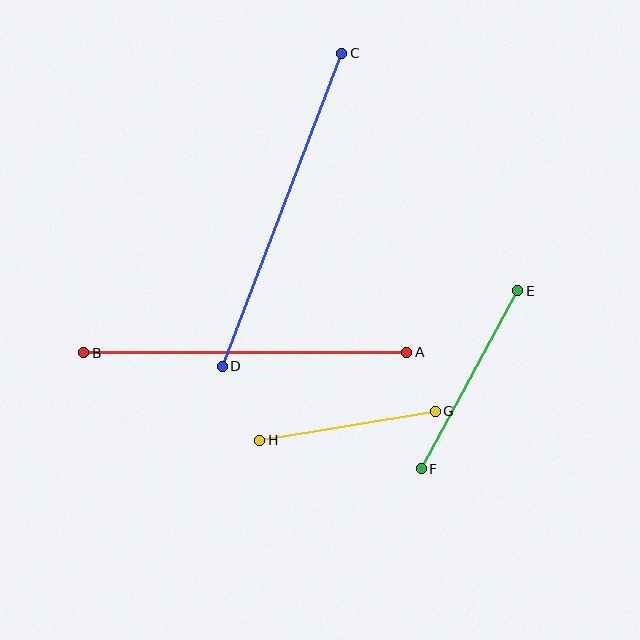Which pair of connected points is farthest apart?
Points C and D are farthest apart.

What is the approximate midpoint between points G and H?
The midpoint is at approximately (348, 426) pixels.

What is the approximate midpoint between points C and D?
The midpoint is at approximately (282, 210) pixels.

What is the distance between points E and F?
The distance is approximately 202 pixels.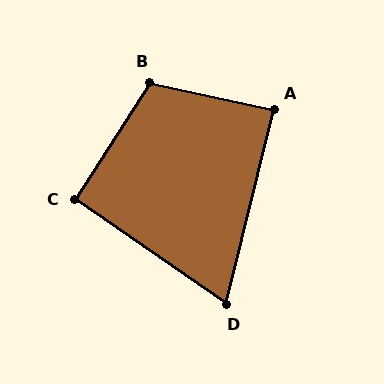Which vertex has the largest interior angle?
B, at approximately 111 degrees.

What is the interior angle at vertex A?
Approximately 88 degrees (approximately right).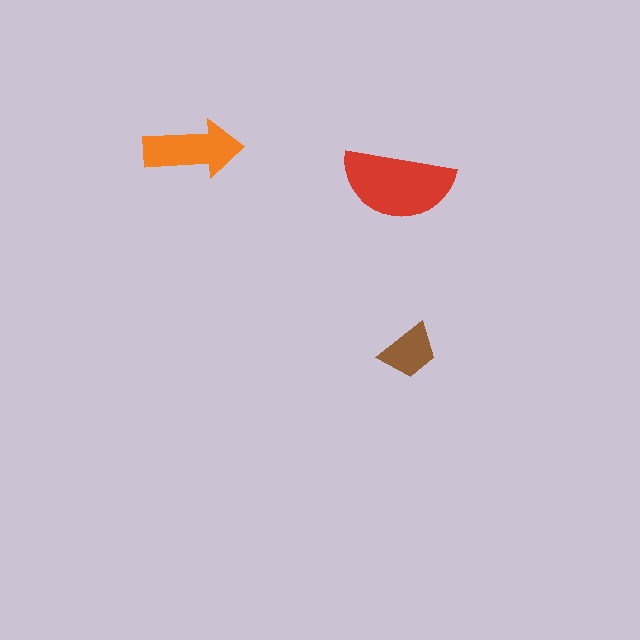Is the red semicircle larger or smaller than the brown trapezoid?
Larger.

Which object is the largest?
The red semicircle.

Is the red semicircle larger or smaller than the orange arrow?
Larger.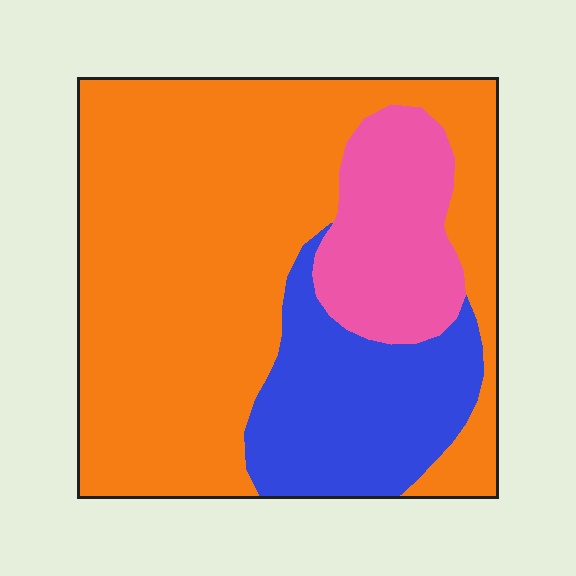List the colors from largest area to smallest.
From largest to smallest: orange, blue, pink.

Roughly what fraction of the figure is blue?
Blue takes up between a sixth and a third of the figure.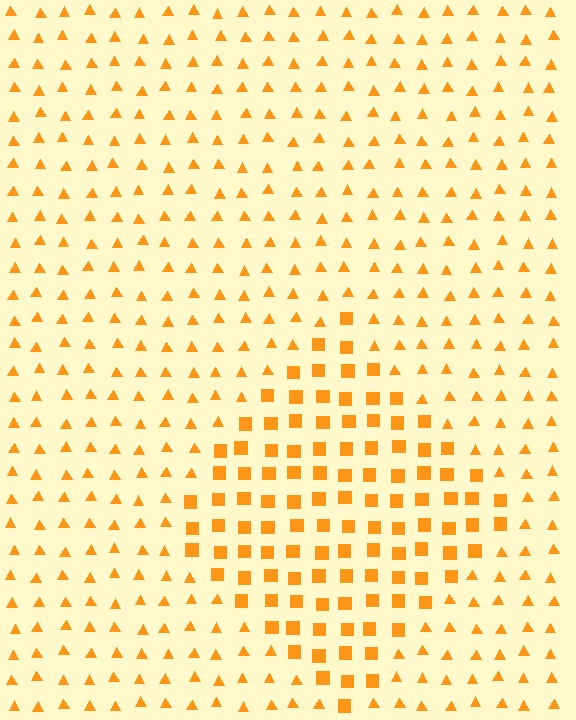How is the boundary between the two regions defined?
The boundary is defined by a change in element shape: squares inside vs. triangles outside. All elements share the same color and spacing.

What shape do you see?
I see a diamond.